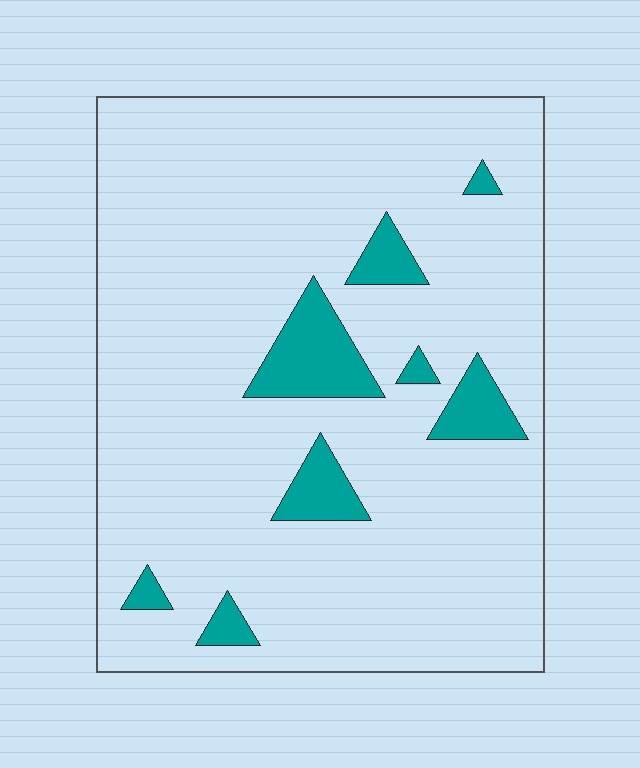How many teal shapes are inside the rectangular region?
8.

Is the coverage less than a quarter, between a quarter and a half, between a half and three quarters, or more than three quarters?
Less than a quarter.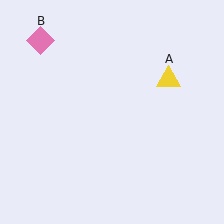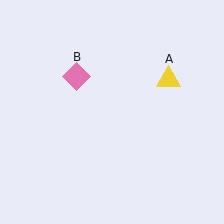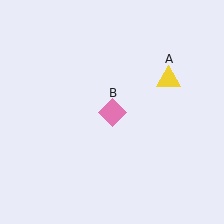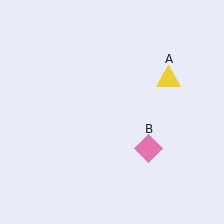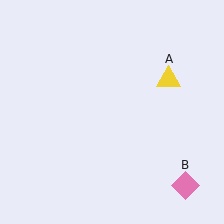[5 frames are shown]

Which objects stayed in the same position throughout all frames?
Yellow triangle (object A) remained stationary.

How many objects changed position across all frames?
1 object changed position: pink diamond (object B).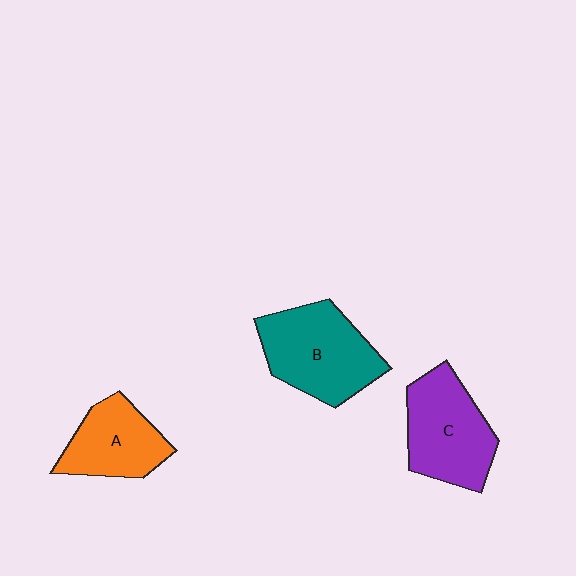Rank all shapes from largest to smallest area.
From largest to smallest: B (teal), C (purple), A (orange).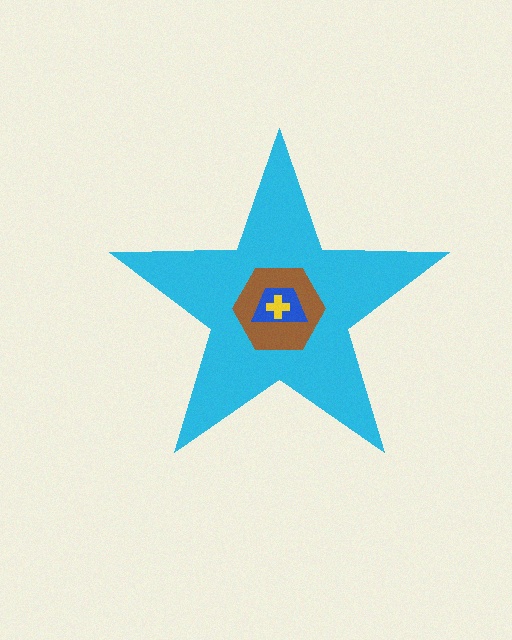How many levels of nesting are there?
4.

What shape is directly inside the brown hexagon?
The blue trapezoid.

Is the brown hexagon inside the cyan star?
Yes.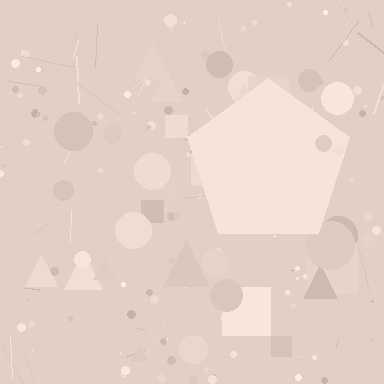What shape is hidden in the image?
A pentagon is hidden in the image.